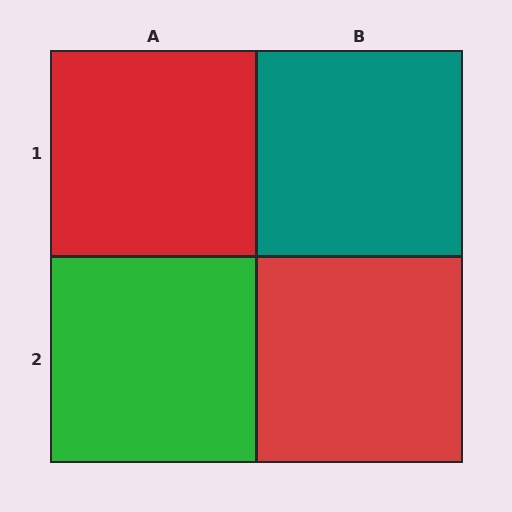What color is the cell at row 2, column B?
Red.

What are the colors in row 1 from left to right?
Red, teal.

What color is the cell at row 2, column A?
Green.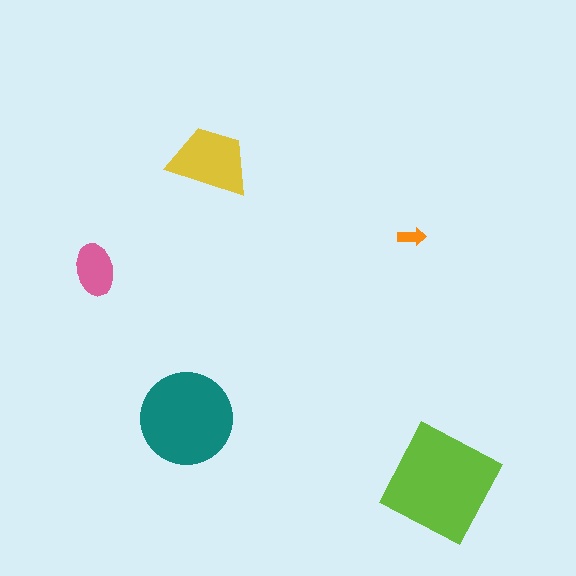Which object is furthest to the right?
The lime diamond is rightmost.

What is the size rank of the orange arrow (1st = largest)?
5th.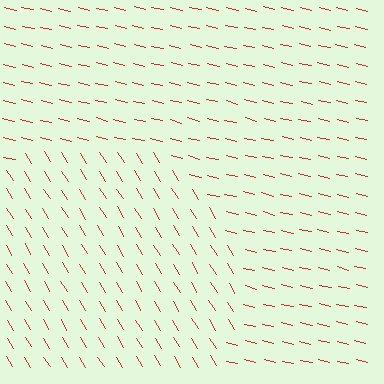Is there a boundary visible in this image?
Yes, there is a texture boundary formed by a change in line orientation.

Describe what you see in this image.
The image is filled with small red line segments. A circle region in the image has lines oriented differently from the surrounding lines, creating a visible texture boundary.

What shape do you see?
I see a circle.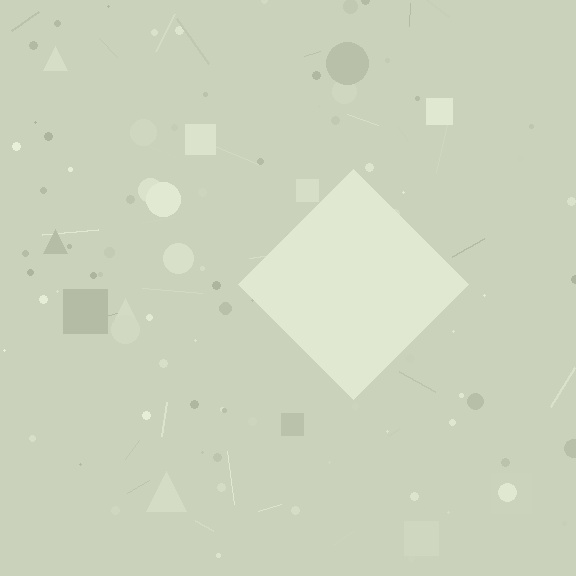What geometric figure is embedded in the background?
A diamond is embedded in the background.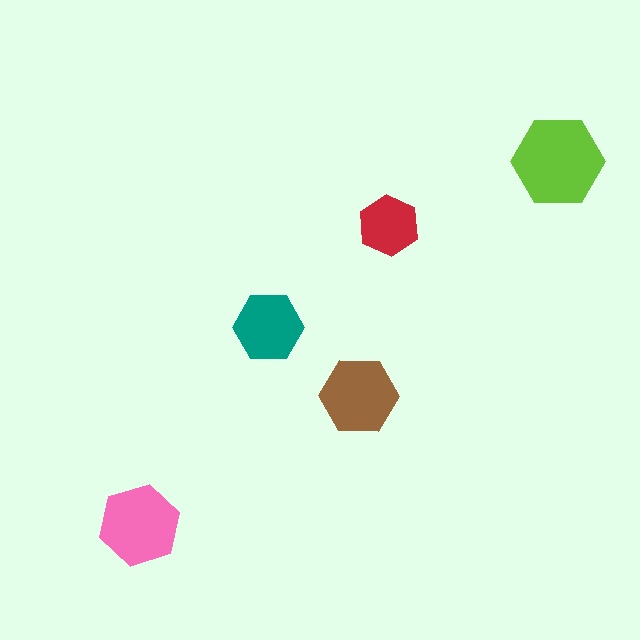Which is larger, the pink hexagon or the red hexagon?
The pink one.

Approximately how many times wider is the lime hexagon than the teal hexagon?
About 1.5 times wider.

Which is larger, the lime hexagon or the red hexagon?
The lime one.